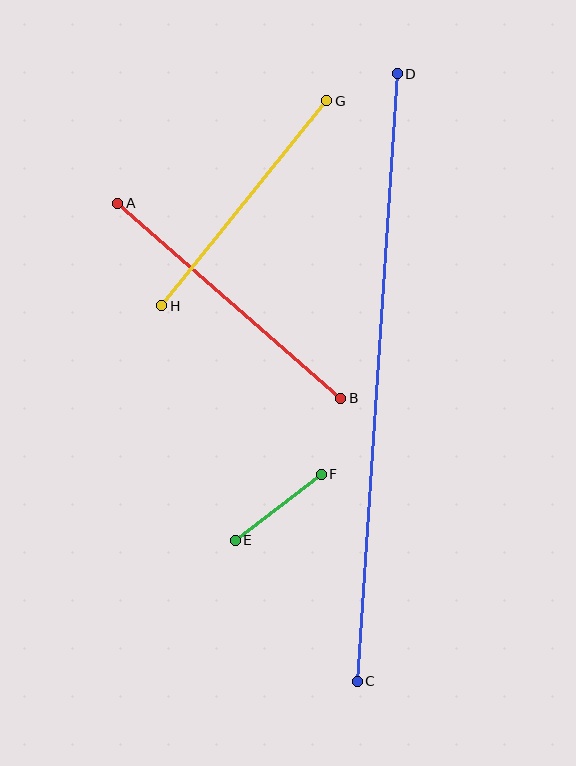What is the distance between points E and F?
The distance is approximately 108 pixels.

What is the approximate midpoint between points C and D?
The midpoint is at approximately (377, 377) pixels.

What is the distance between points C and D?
The distance is approximately 609 pixels.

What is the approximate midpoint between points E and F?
The midpoint is at approximately (278, 507) pixels.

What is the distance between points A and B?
The distance is approximately 296 pixels.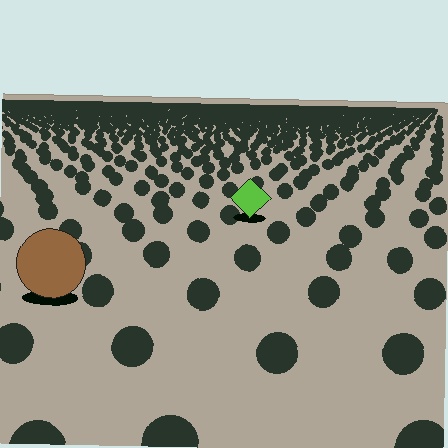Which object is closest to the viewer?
The brown circle is closest. The texture marks near it are larger and more spread out.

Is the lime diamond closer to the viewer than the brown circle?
No. The brown circle is closer — you can tell from the texture gradient: the ground texture is coarser near it.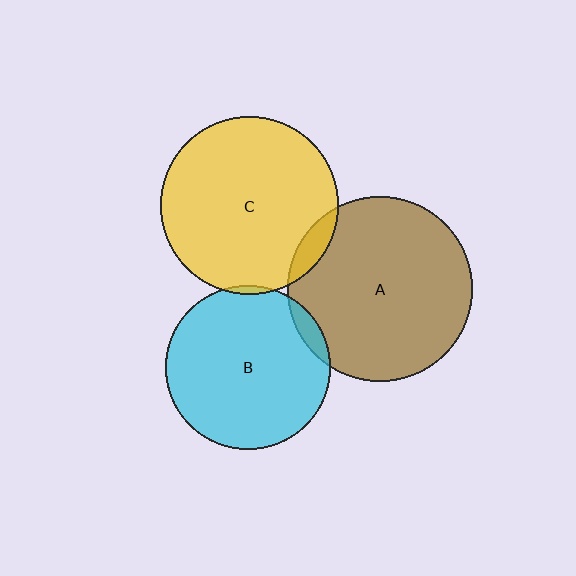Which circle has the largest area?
Circle A (brown).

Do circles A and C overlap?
Yes.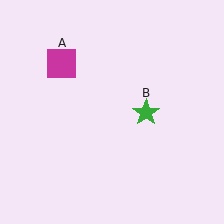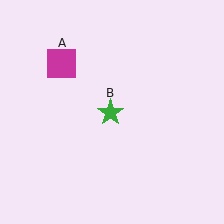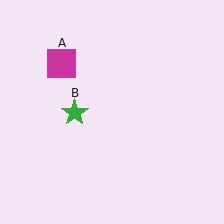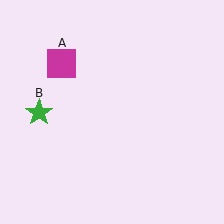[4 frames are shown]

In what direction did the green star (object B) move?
The green star (object B) moved left.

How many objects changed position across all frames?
1 object changed position: green star (object B).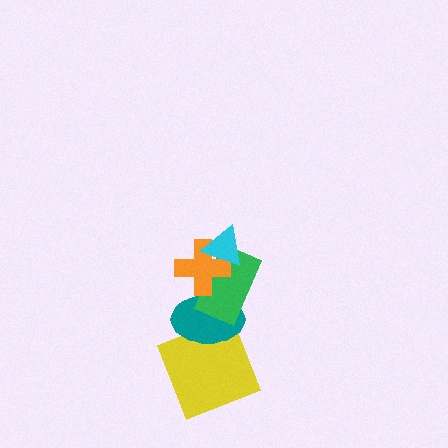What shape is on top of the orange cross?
The cyan triangle is on top of the orange cross.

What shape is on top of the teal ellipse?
The green rectangle is on top of the teal ellipse.